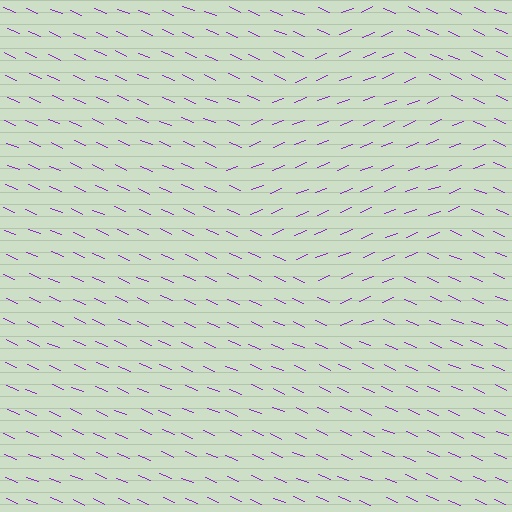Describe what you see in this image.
The image is filled with small purple line segments. A diamond region in the image has lines oriented differently from the surrounding lines, creating a visible texture boundary.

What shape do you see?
I see a diamond.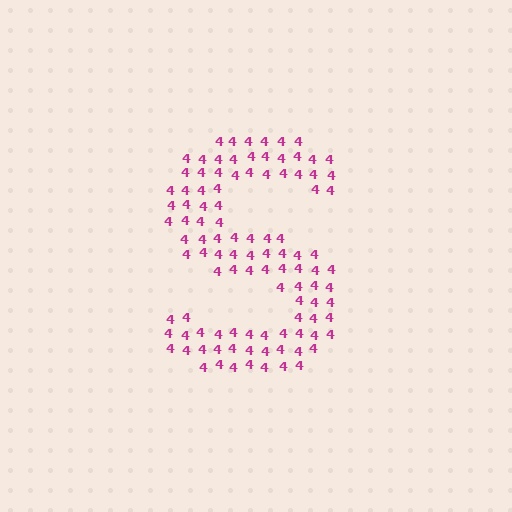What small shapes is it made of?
It is made of small digit 4's.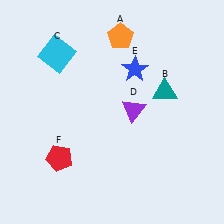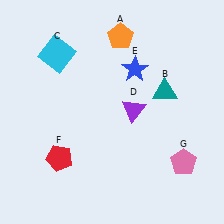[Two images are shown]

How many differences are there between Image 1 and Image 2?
There is 1 difference between the two images.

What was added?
A pink pentagon (G) was added in Image 2.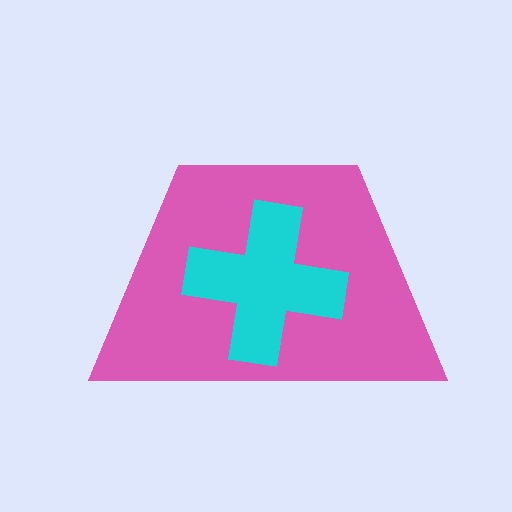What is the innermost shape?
The cyan cross.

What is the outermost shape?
The pink trapezoid.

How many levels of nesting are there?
2.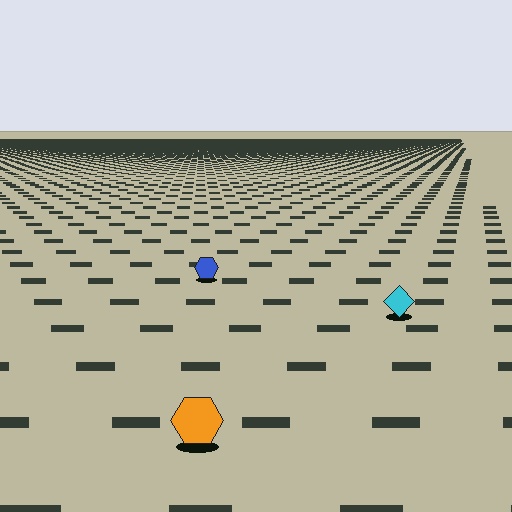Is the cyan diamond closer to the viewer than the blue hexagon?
Yes. The cyan diamond is closer — you can tell from the texture gradient: the ground texture is coarser near it.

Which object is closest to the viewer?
The orange hexagon is closest. The texture marks near it are larger and more spread out.